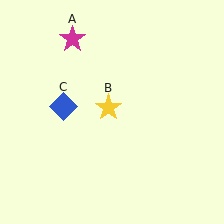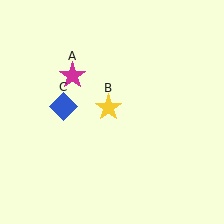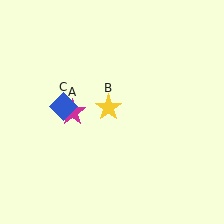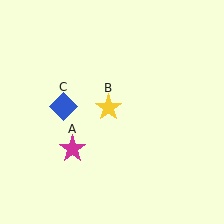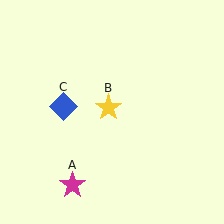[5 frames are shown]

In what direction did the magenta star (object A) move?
The magenta star (object A) moved down.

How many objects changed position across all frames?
1 object changed position: magenta star (object A).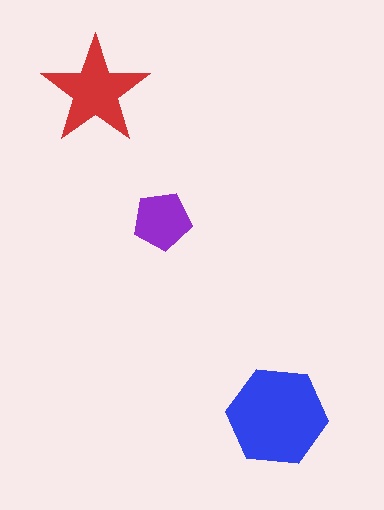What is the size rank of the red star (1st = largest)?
2nd.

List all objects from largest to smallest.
The blue hexagon, the red star, the purple pentagon.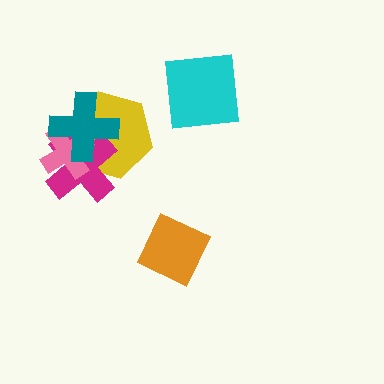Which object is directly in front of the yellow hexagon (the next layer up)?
The magenta cross is directly in front of the yellow hexagon.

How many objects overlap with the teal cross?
3 objects overlap with the teal cross.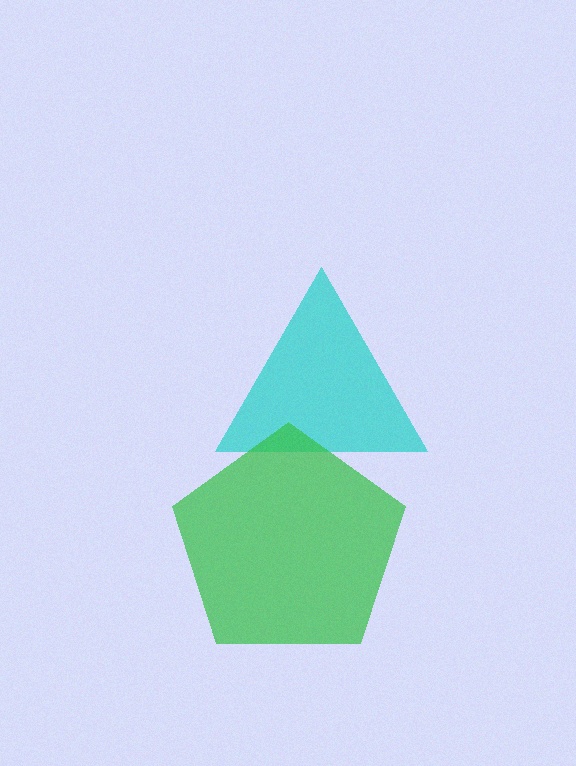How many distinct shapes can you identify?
There are 2 distinct shapes: a cyan triangle, a green pentagon.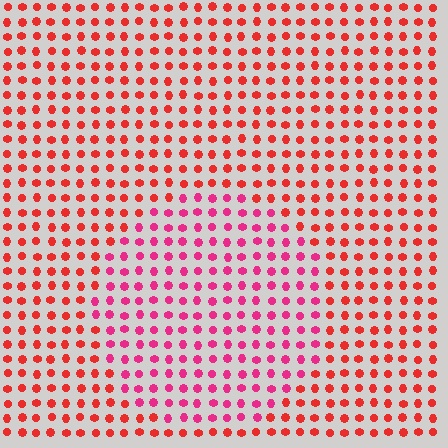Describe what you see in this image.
The image is filled with small red elements in a uniform arrangement. A circle-shaped region is visible where the elements are tinted to a slightly different hue, forming a subtle color boundary.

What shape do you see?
I see a circle.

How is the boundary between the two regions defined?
The boundary is defined purely by a slight shift in hue (about 30 degrees). Spacing, size, and orientation are identical on both sides.